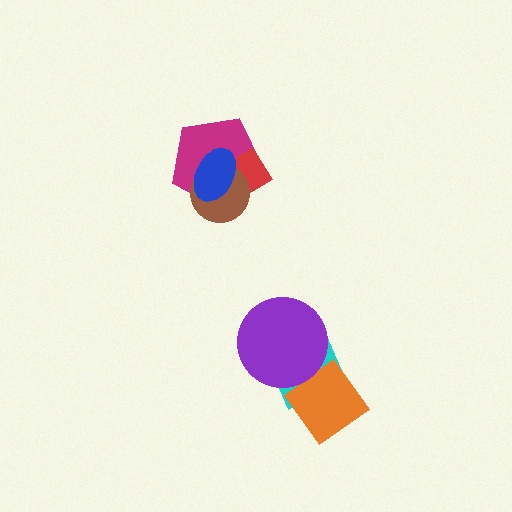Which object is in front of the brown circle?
The blue ellipse is in front of the brown circle.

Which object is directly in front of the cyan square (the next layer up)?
The orange diamond is directly in front of the cyan square.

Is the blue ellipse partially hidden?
No, no other shape covers it.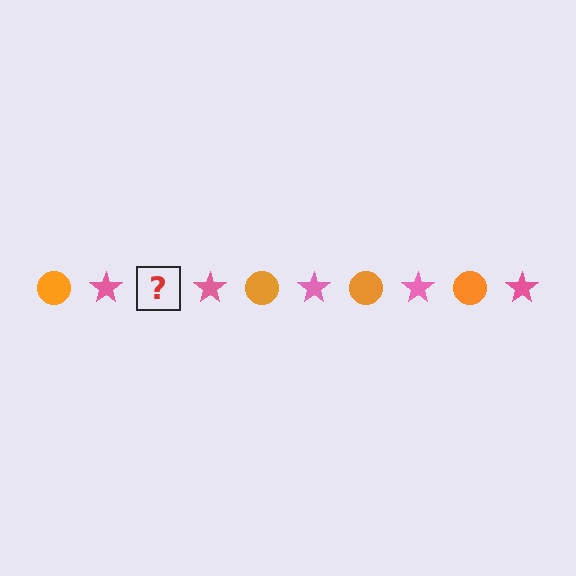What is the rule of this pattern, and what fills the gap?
The rule is that the pattern alternates between orange circle and pink star. The gap should be filled with an orange circle.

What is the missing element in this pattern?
The missing element is an orange circle.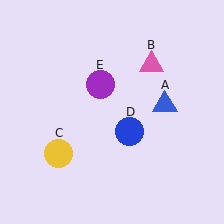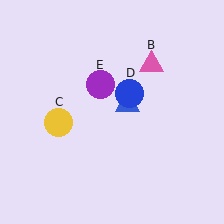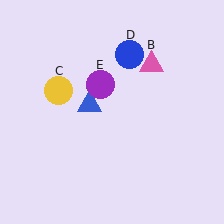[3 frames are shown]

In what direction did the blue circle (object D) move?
The blue circle (object D) moved up.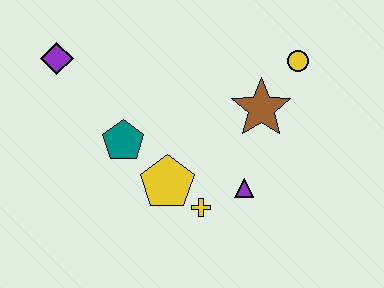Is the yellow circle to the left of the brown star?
No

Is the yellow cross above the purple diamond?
No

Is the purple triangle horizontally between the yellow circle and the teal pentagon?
Yes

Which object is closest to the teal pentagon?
The yellow pentagon is closest to the teal pentagon.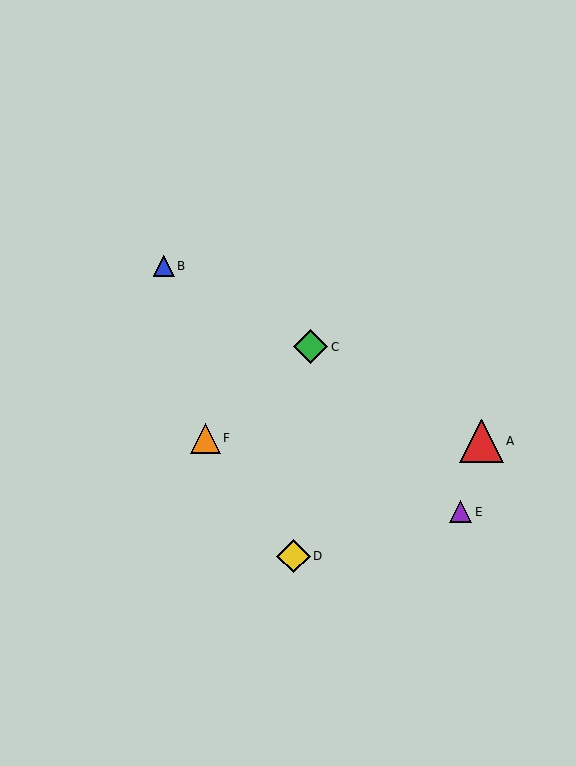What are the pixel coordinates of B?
Object B is at (164, 266).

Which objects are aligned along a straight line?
Objects A, B, C are aligned along a straight line.